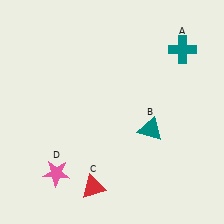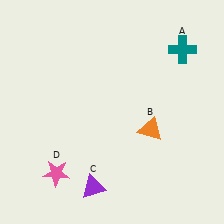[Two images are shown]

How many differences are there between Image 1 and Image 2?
There are 2 differences between the two images.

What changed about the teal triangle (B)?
In Image 1, B is teal. In Image 2, it changed to orange.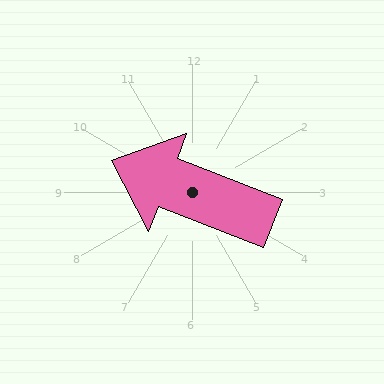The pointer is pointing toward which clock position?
Roughly 10 o'clock.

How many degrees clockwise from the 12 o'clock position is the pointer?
Approximately 291 degrees.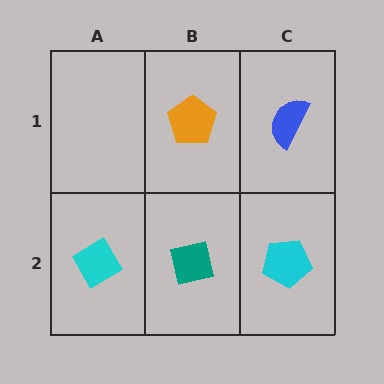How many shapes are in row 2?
3 shapes.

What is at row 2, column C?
A cyan pentagon.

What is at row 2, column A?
A cyan diamond.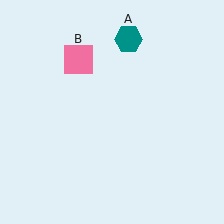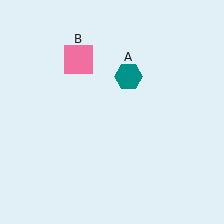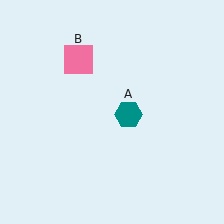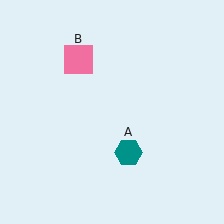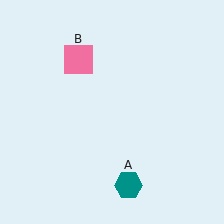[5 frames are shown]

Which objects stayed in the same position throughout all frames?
Pink square (object B) remained stationary.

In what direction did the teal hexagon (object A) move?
The teal hexagon (object A) moved down.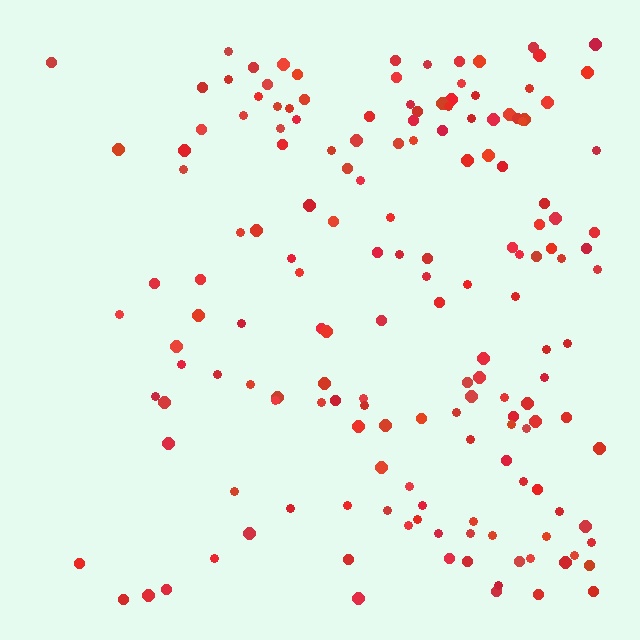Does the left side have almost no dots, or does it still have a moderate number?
Still a moderate number, just noticeably fewer than the right.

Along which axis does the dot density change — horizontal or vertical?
Horizontal.